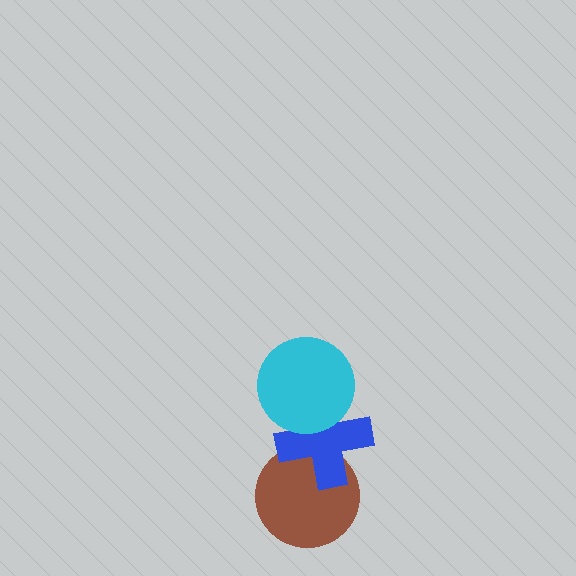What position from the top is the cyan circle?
The cyan circle is 1st from the top.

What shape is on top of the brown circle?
The blue cross is on top of the brown circle.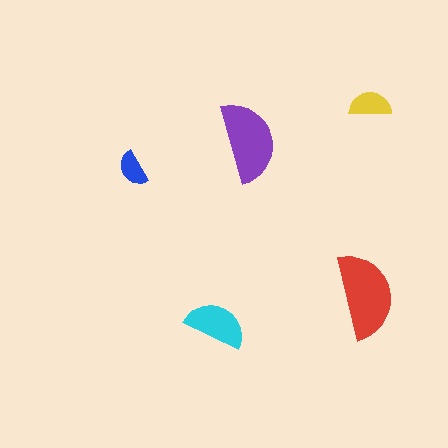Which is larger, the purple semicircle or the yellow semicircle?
The purple one.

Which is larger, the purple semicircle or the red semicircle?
The red one.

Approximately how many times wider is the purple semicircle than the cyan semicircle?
About 1.5 times wider.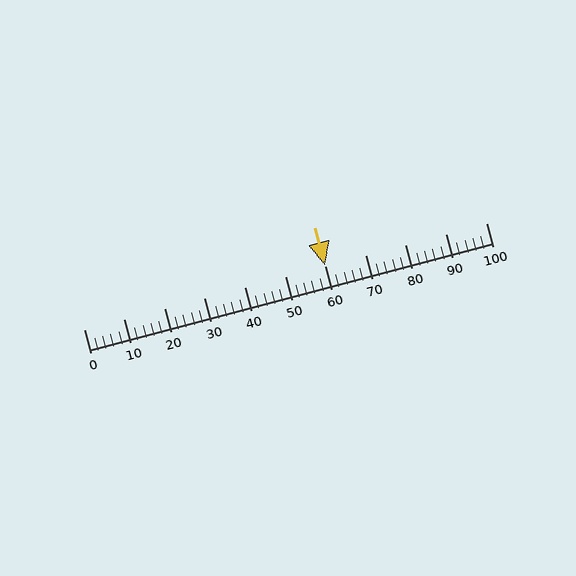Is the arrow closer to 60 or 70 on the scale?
The arrow is closer to 60.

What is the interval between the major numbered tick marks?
The major tick marks are spaced 10 units apart.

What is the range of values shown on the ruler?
The ruler shows values from 0 to 100.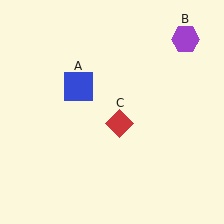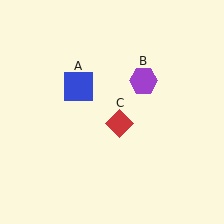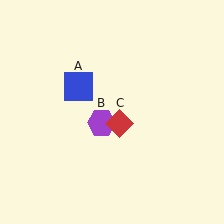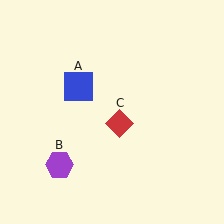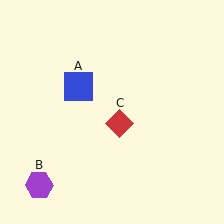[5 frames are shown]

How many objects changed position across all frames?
1 object changed position: purple hexagon (object B).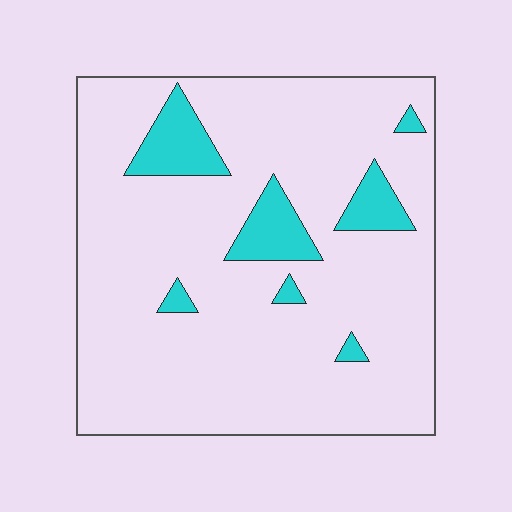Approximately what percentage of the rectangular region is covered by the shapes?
Approximately 10%.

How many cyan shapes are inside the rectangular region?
7.